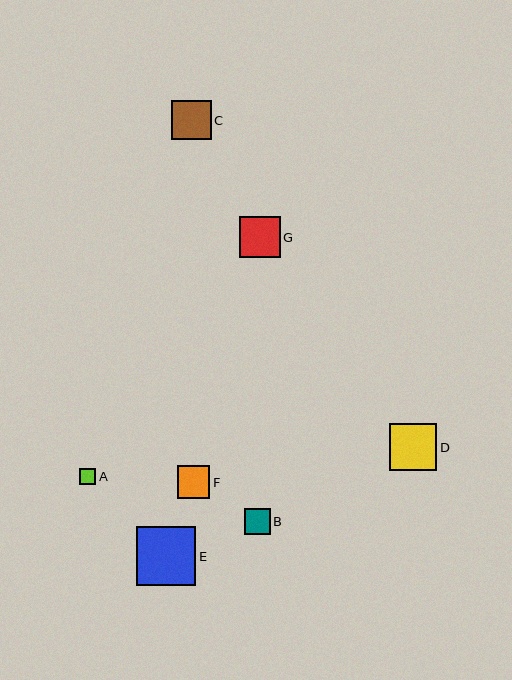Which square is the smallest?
Square A is the smallest with a size of approximately 16 pixels.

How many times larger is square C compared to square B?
Square C is approximately 1.5 times the size of square B.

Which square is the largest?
Square E is the largest with a size of approximately 59 pixels.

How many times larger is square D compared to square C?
Square D is approximately 1.2 times the size of square C.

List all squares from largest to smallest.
From largest to smallest: E, D, G, C, F, B, A.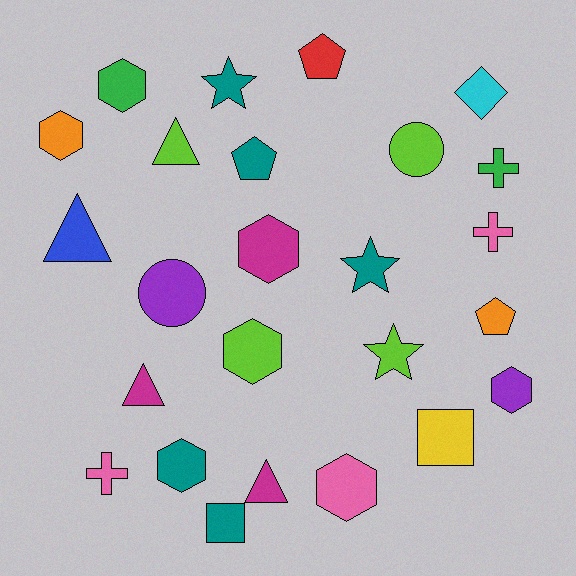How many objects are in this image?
There are 25 objects.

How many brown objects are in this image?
There are no brown objects.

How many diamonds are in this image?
There is 1 diamond.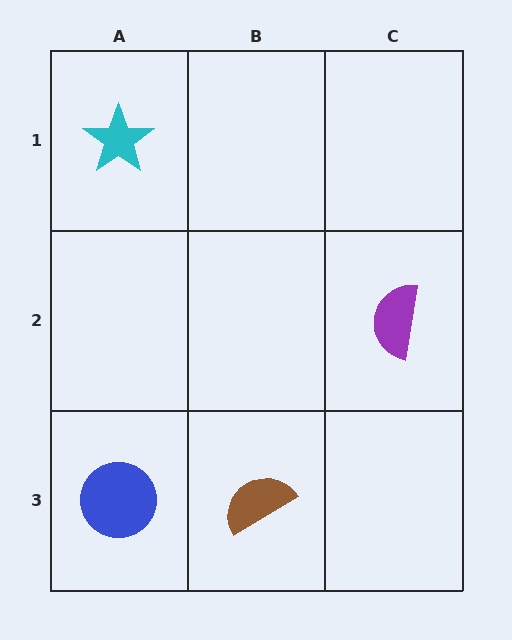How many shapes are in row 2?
1 shape.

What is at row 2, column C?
A purple semicircle.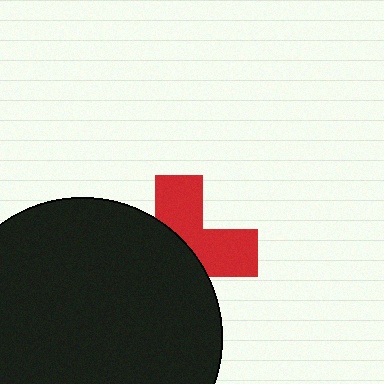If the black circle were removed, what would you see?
You would see the complete red cross.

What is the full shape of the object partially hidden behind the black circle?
The partially hidden object is a red cross.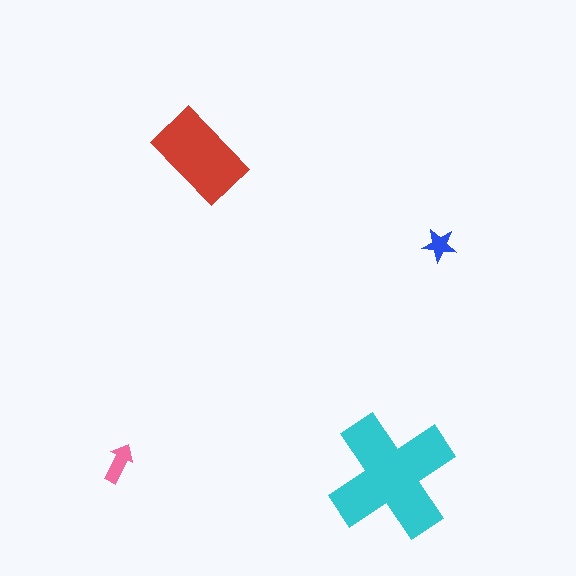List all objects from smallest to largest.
The blue star, the pink arrow, the red rectangle, the cyan cross.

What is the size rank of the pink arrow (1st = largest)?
3rd.